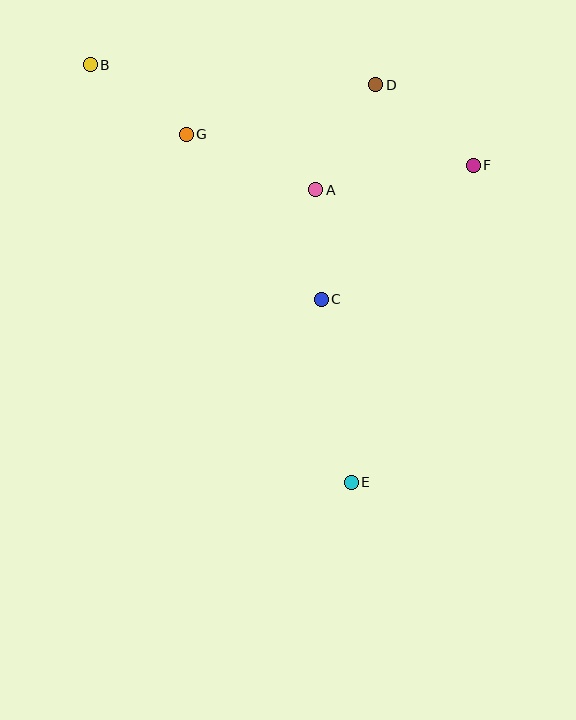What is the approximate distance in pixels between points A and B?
The distance between A and B is approximately 258 pixels.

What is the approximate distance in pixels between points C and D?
The distance between C and D is approximately 221 pixels.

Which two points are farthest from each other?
Points B and E are farthest from each other.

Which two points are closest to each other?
Points A and C are closest to each other.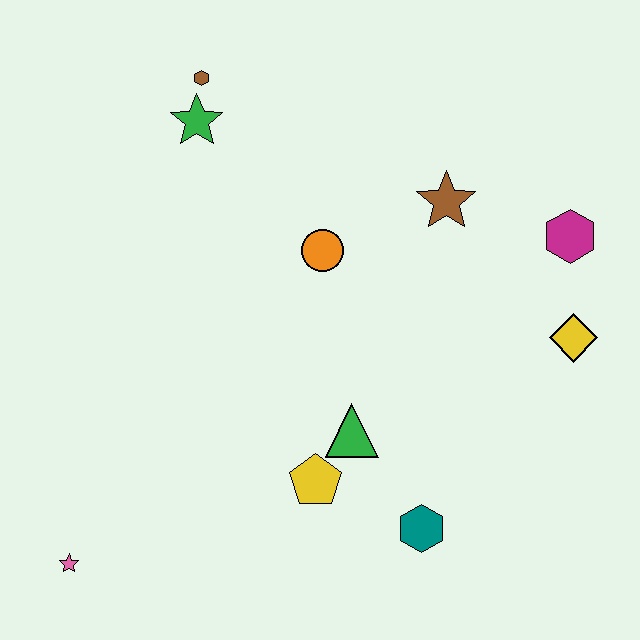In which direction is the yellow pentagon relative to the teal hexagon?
The yellow pentagon is to the left of the teal hexagon.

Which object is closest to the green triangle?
The yellow pentagon is closest to the green triangle.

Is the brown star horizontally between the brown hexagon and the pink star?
No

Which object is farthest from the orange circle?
The pink star is farthest from the orange circle.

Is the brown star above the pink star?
Yes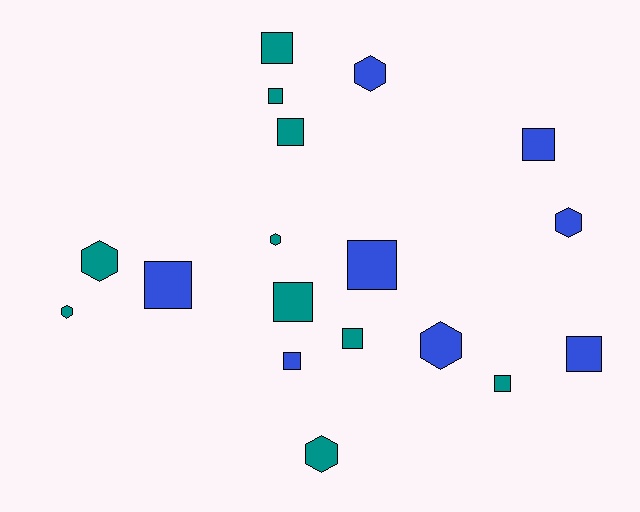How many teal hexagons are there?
There are 4 teal hexagons.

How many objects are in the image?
There are 18 objects.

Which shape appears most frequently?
Square, with 11 objects.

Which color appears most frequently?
Teal, with 10 objects.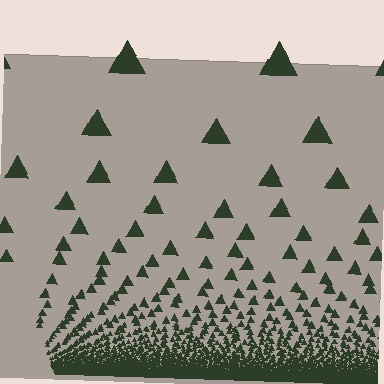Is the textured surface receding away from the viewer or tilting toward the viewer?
The surface appears to tilt toward the viewer. Texture elements get larger and sparser toward the top.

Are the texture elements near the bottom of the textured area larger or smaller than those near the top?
Smaller. The gradient is inverted — elements near the bottom are smaller and denser.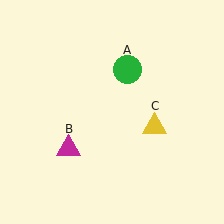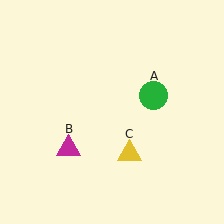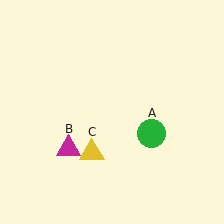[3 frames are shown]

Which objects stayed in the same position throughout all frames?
Magenta triangle (object B) remained stationary.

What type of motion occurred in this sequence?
The green circle (object A), yellow triangle (object C) rotated clockwise around the center of the scene.